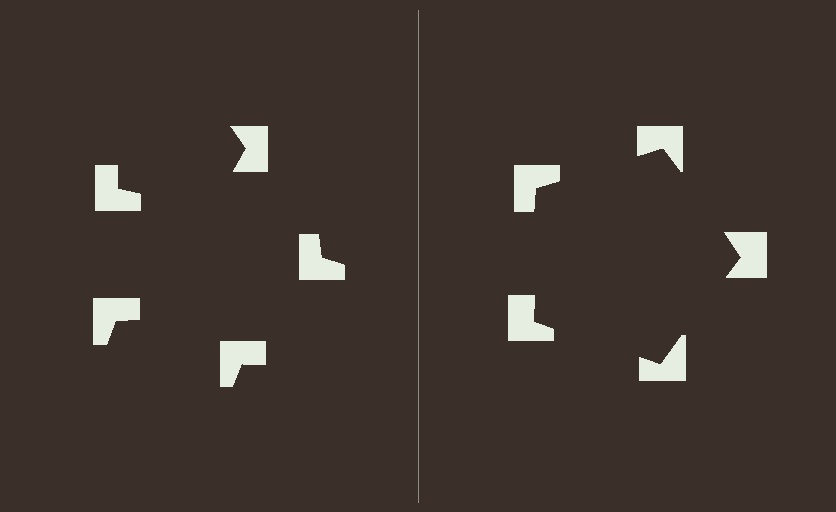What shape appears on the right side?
An illusory pentagon.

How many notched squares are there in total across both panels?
10 — 5 on each side.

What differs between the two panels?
The notched squares are positioned identically on both sides; only the wedge orientations differ. On the right they align to a pentagon; on the left they are misaligned.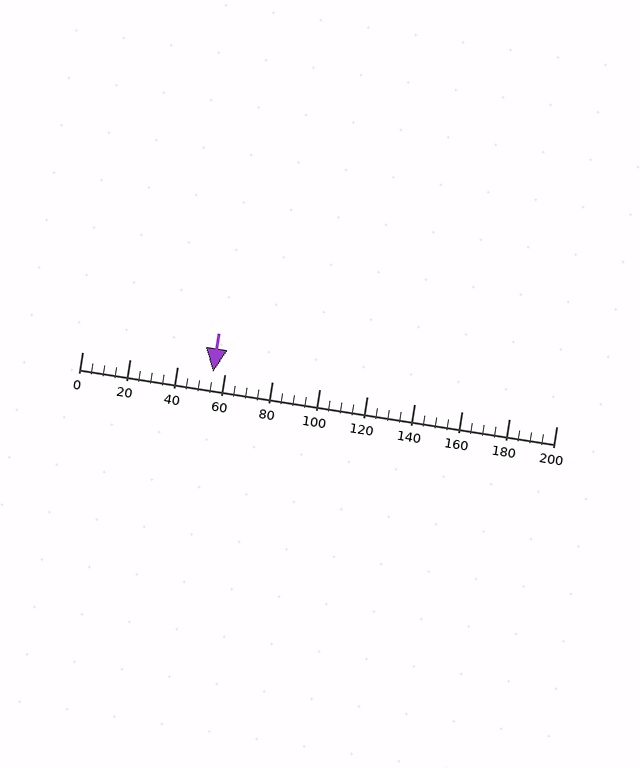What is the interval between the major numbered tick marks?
The major tick marks are spaced 20 units apart.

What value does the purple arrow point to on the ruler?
The purple arrow points to approximately 55.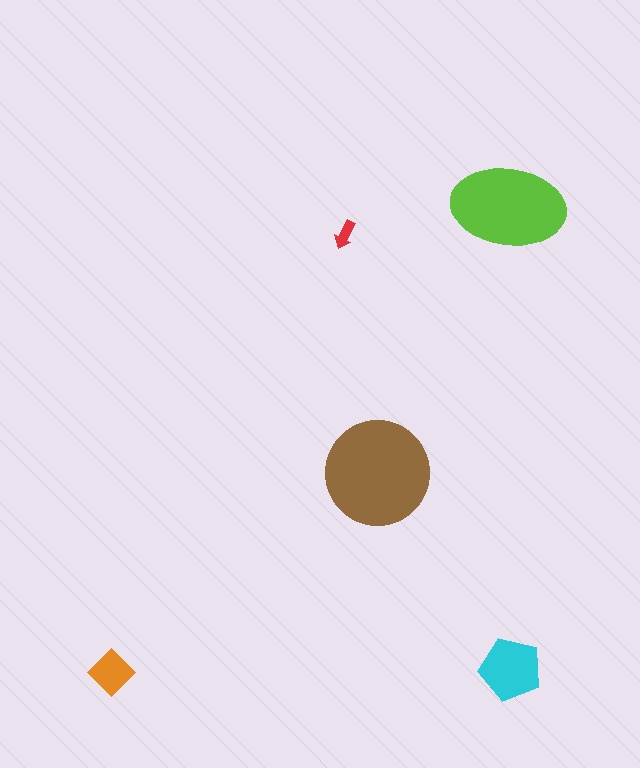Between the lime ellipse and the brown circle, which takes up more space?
The brown circle.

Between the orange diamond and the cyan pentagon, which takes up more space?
The cyan pentagon.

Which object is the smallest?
The red arrow.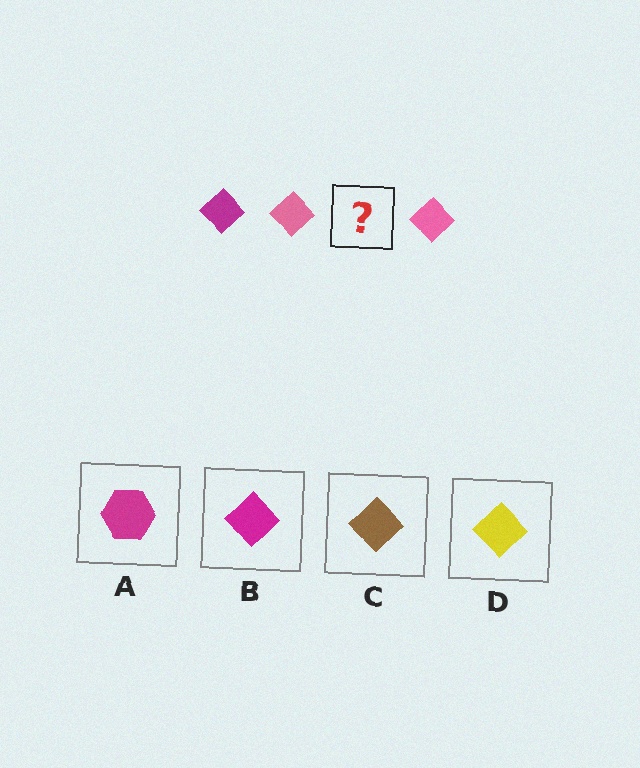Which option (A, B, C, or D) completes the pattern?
B.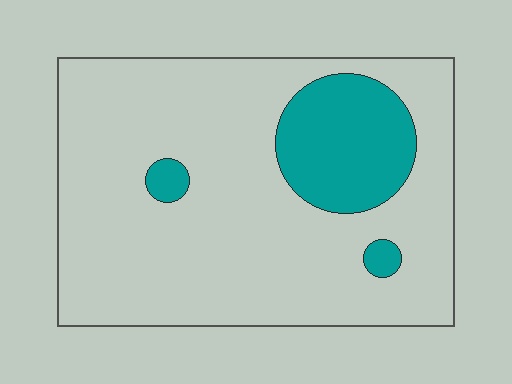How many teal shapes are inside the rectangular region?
3.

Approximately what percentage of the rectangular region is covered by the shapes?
Approximately 15%.